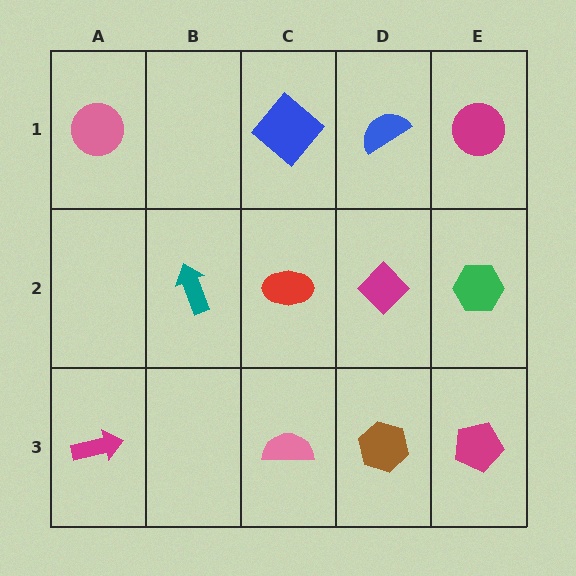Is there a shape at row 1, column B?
No, that cell is empty.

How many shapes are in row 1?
4 shapes.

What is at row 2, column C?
A red ellipse.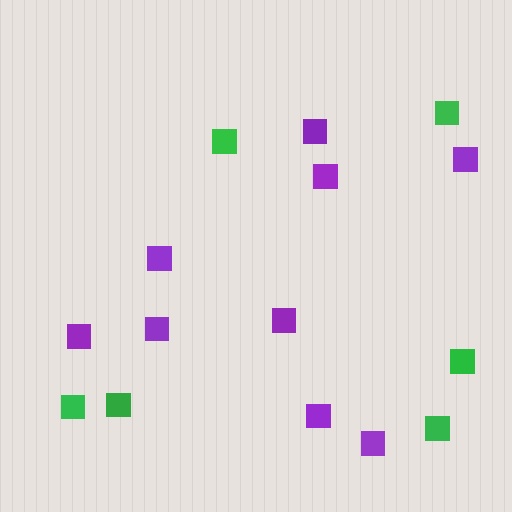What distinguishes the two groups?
There are 2 groups: one group of purple squares (9) and one group of green squares (6).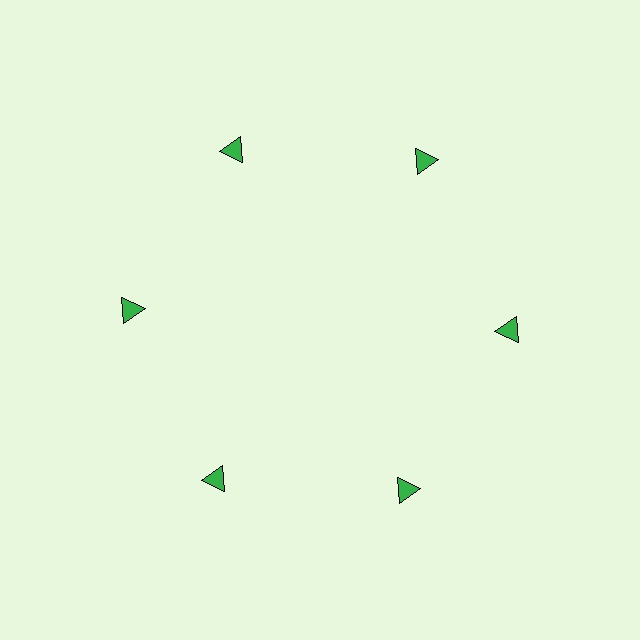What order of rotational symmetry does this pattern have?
This pattern has 6-fold rotational symmetry.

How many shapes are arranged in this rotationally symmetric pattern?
There are 6 shapes, arranged in 6 groups of 1.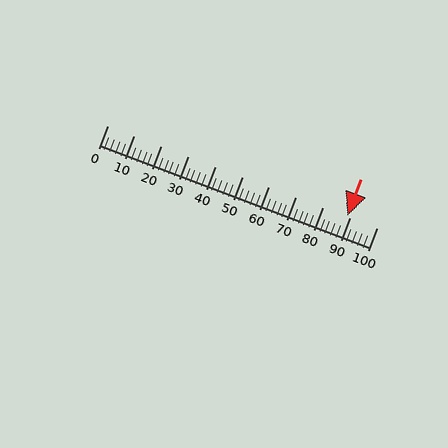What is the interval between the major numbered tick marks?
The major tick marks are spaced 10 units apart.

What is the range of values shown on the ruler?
The ruler shows values from 0 to 100.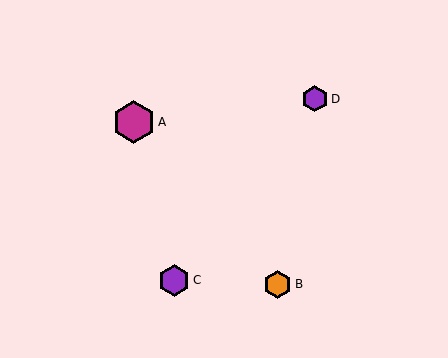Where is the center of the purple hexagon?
The center of the purple hexagon is at (174, 280).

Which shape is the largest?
The magenta hexagon (labeled A) is the largest.